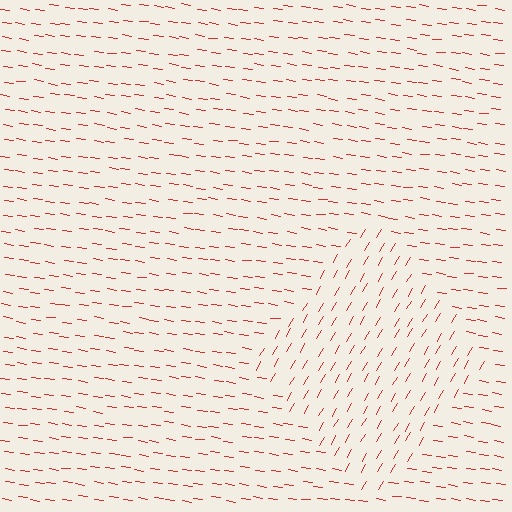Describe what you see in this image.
The image is filled with small red line segments. A diamond region in the image has lines oriented differently from the surrounding lines, creating a visible texture boundary.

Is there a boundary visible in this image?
Yes, there is a texture boundary formed by a change in line orientation.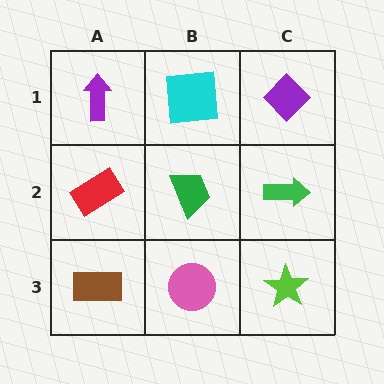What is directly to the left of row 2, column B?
A red rectangle.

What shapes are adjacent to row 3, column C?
A green arrow (row 2, column C), a pink circle (row 3, column B).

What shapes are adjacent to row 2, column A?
A purple arrow (row 1, column A), a brown rectangle (row 3, column A), a green trapezoid (row 2, column B).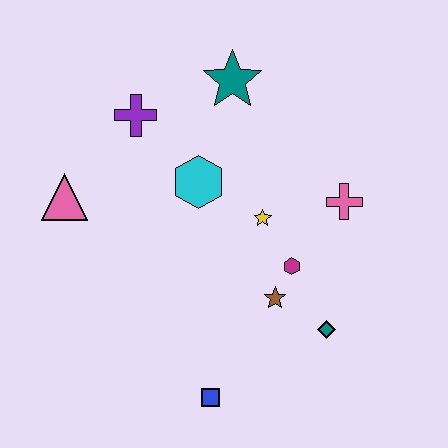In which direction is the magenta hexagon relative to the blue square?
The magenta hexagon is above the blue square.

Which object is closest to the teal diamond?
The brown star is closest to the teal diamond.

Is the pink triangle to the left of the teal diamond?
Yes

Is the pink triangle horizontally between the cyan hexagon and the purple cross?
No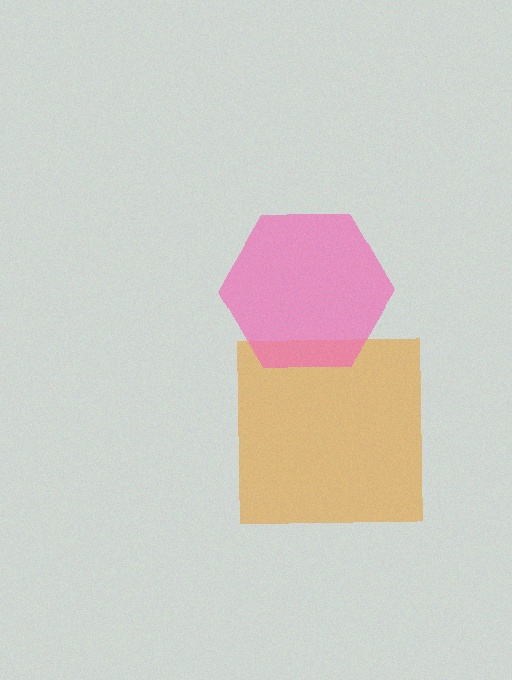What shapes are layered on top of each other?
The layered shapes are: an orange square, a pink hexagon.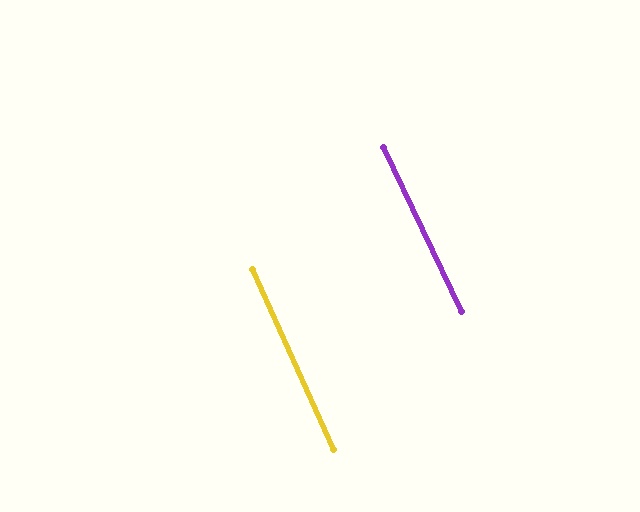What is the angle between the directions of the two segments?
Approximately 1 degree.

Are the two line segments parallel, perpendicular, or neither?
Parallel — their directions differ by only 1.2°.